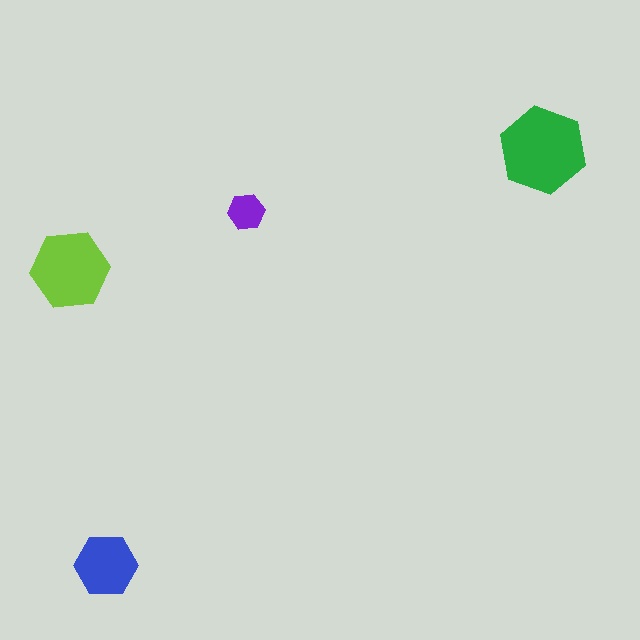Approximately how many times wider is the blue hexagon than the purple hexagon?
About 1.5 times wider.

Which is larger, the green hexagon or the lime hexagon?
The green one.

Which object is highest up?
The green hexagon is topmost.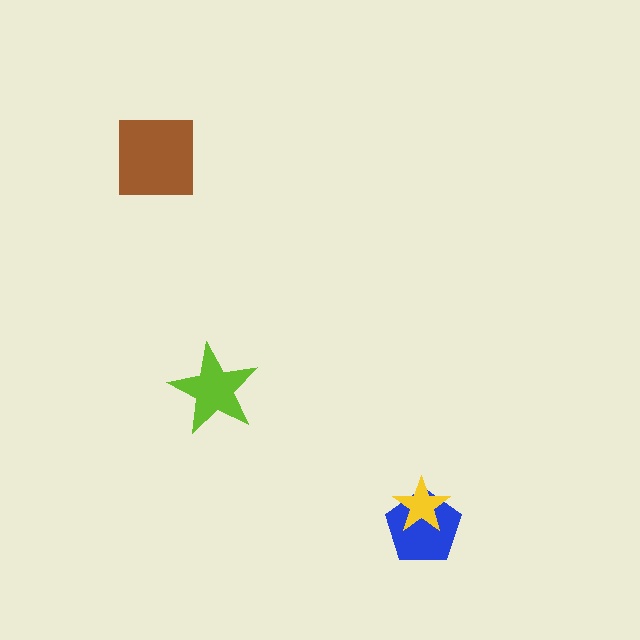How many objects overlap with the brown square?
0 objects overlap with the brown square.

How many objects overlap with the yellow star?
1 object overlaps with the yellow star.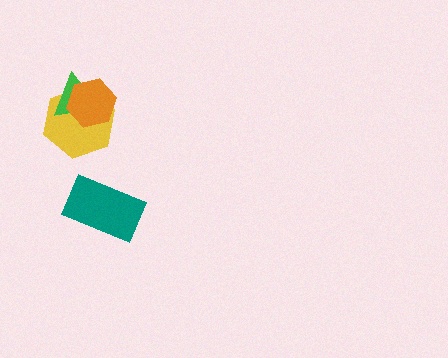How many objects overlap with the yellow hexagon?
2 objects overlap with the yellow hexagon.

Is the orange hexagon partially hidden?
No, no other shape covers it.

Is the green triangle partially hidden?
Yes, it is partially covered by another shape.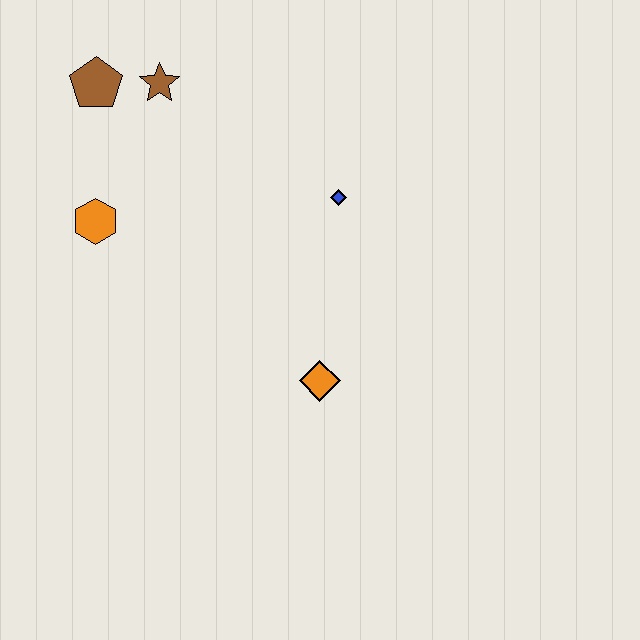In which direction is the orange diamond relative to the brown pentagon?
The orange diamond is below the brown pentagon.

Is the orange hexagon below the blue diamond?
Yes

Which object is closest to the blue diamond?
The orange diamond is closest to the blue diamond.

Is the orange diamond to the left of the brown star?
No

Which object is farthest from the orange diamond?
The brown pentagon is farthest from the orange diamond.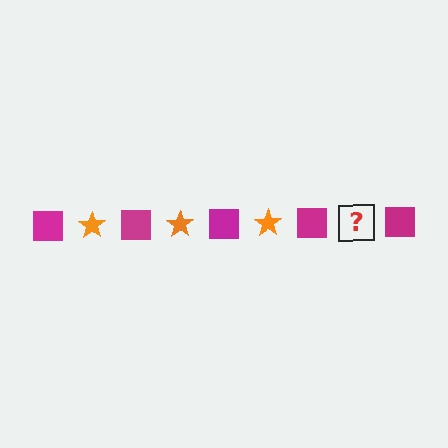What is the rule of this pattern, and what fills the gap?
The rule is that the pattern alternates between magenta square and orange star. The gap should be filled with an orange star.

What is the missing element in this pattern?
The missing element is an orange star.